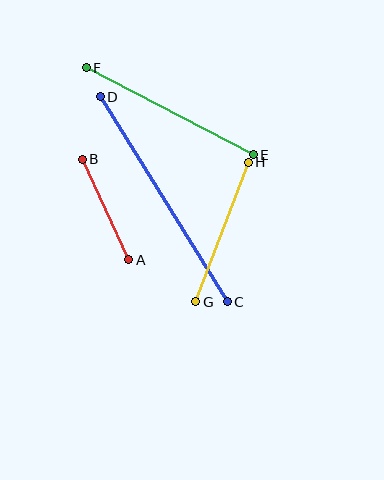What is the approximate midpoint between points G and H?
The midpoint is at approximately (222, 232) pixels.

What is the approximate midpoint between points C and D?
The midpoint is at approximately (164, 199) pixels.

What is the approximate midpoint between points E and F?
The midpoint is at approximately (170, 111) pixels.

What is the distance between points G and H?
The distance is approximately 149 pixels.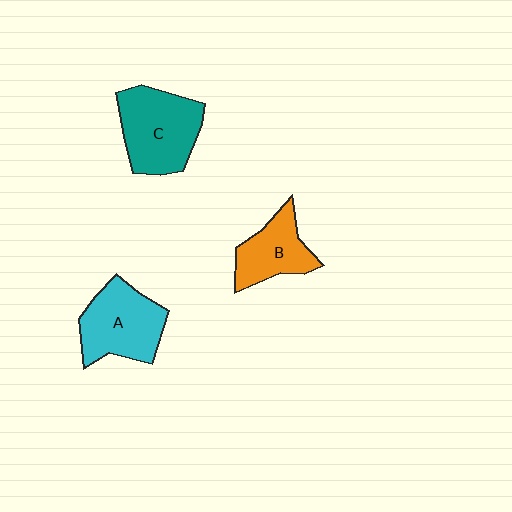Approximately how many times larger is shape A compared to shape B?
Approximately 1.3 times.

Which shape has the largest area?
Shape C (teal).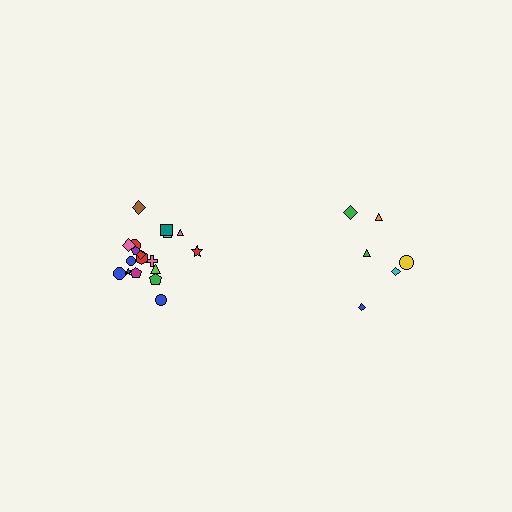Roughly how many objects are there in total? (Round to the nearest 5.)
Roughly 25 objects in total.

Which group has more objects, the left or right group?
The left group.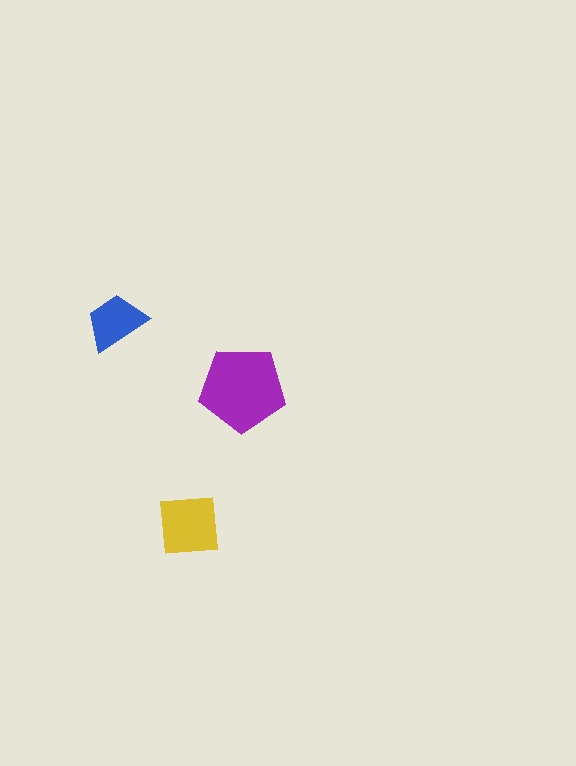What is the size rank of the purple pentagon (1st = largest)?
1st.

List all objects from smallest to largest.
The blue trapezoid, the yellow square, the purple pentagon.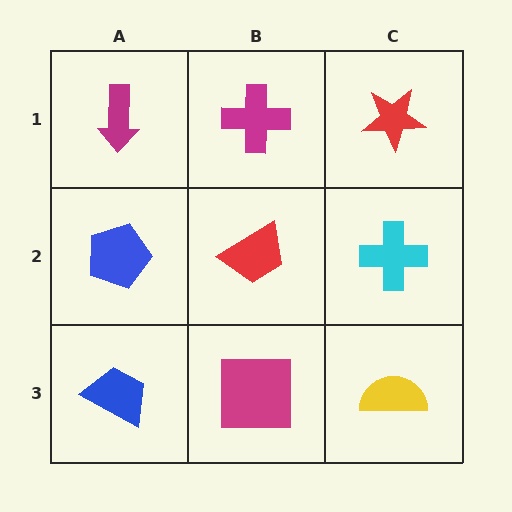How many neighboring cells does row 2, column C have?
3.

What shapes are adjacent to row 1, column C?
A cyan cross (row 2, column C), a magenta cross (row 1, column B).